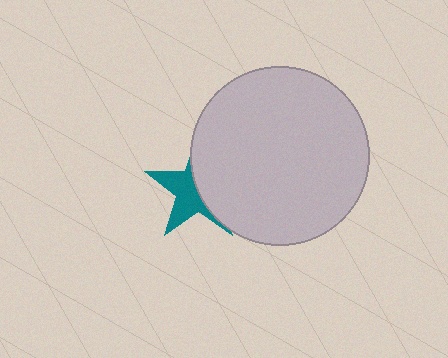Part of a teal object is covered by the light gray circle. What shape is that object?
It is a star.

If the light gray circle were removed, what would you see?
You would see the complete teal star.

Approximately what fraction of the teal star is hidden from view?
Roughly 53% of the teal star is hidden behind the light gray circle.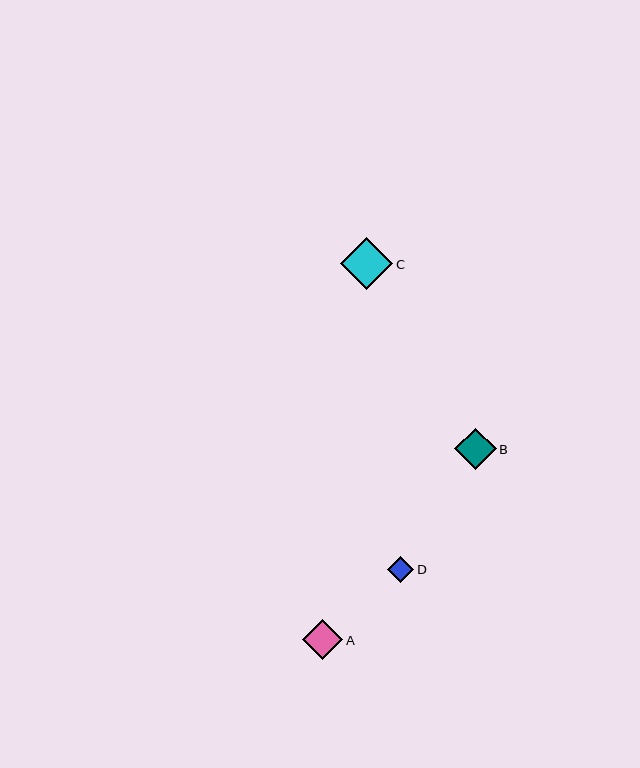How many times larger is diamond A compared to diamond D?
Diamond A is approximately 1.5 times the size of diamond D.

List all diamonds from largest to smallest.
From largest to smallest: C, B, A, D.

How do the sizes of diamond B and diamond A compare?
Diamond B and diamond A are approximately the same size.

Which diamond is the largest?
Diamond C is the largest with a size of approximately 52 pixels.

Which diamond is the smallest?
Diamond D is the smallest with a size of approximately 26 pixels.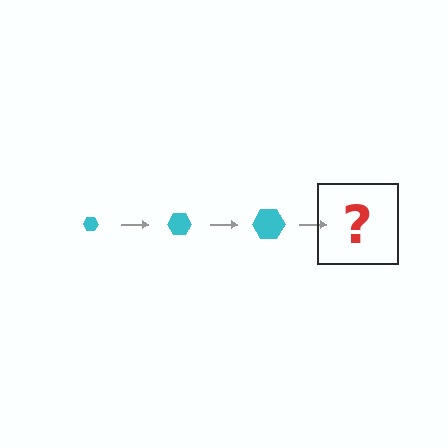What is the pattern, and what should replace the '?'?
The pattern is that the hexagon gets progressively larger each step. The '?' should be a cyan hexagon, larger than the previous one.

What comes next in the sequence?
The next element should be a cyan hexagon, larger than the previous one.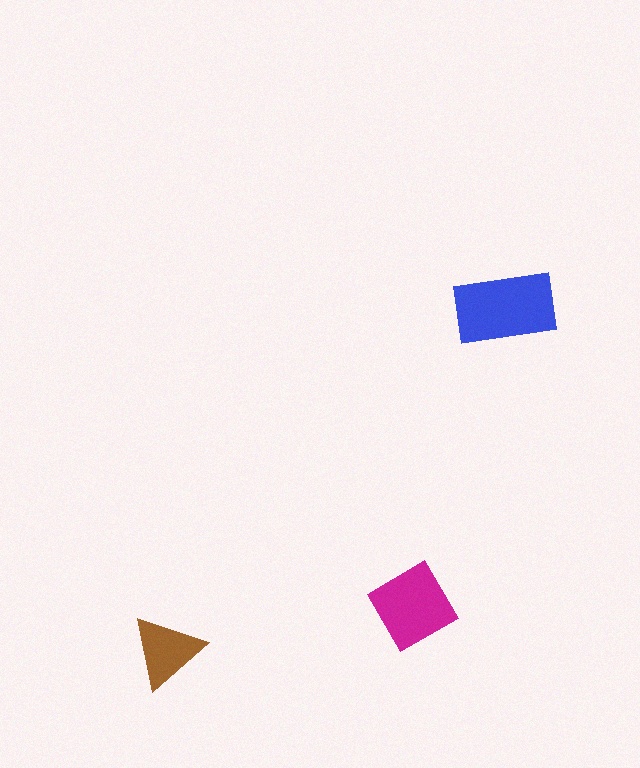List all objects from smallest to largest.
The brown triangle, the magenta diamond, the blue rectangle.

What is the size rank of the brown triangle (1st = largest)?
3rd.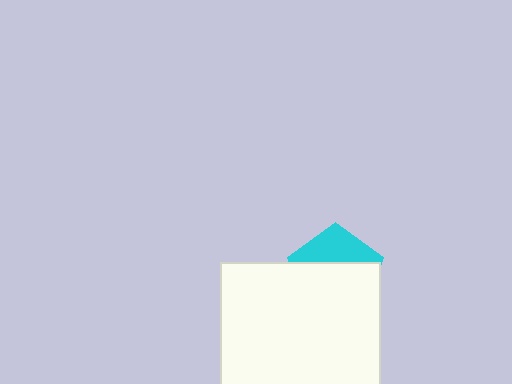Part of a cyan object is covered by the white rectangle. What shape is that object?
It is a pentagon.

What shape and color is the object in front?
The object in front is a white rectangle.